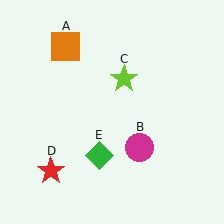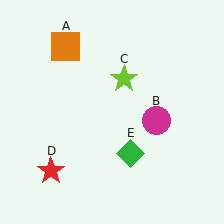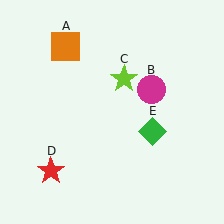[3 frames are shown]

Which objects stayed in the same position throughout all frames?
Orange square (object A) and lime star (object C) and red star (object D) remained stationary.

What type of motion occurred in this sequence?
The magenta circle (object B), green diamond (object E) rotated counterclockwise around the center of the scene.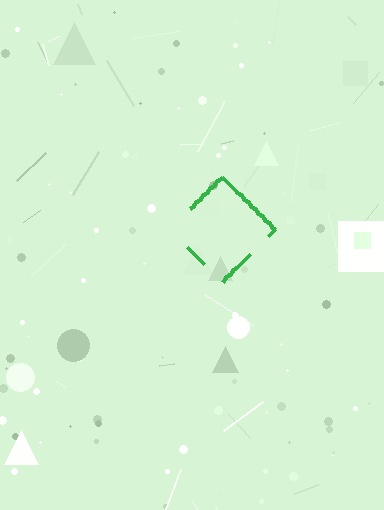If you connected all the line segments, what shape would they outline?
They would outline a diamond.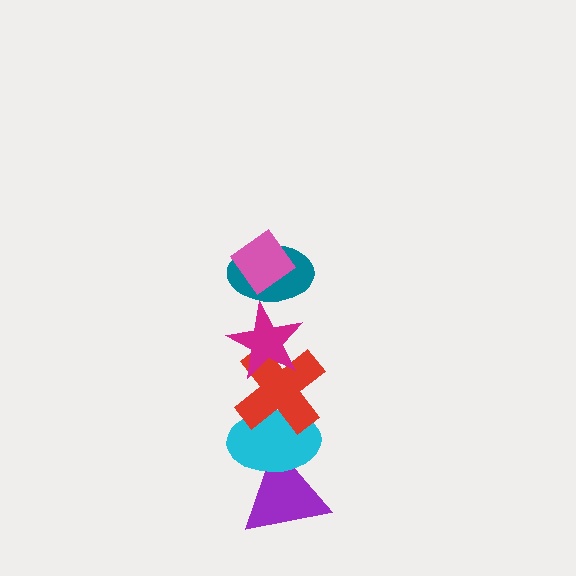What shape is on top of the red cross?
The magenta star is on top of the red cross.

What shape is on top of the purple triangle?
The cyan ellipse is on top of the purple triangle.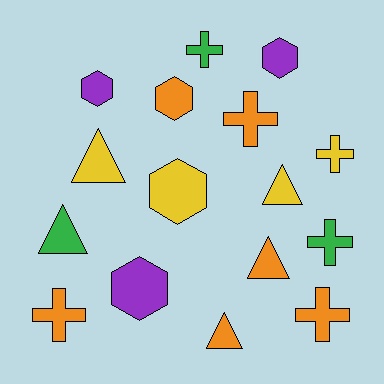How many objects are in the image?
There are 16 objects.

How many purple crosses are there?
There are no purple crosses.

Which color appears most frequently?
Orange, with 6 objects.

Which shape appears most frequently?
Cross, with 6 objects.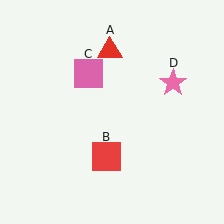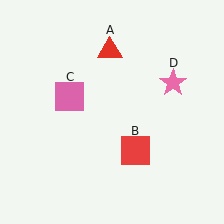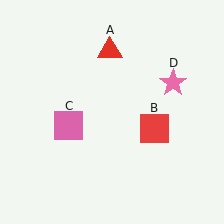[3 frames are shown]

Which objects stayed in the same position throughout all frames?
Red triangle (object A) and pink star (object D) remained stationary.